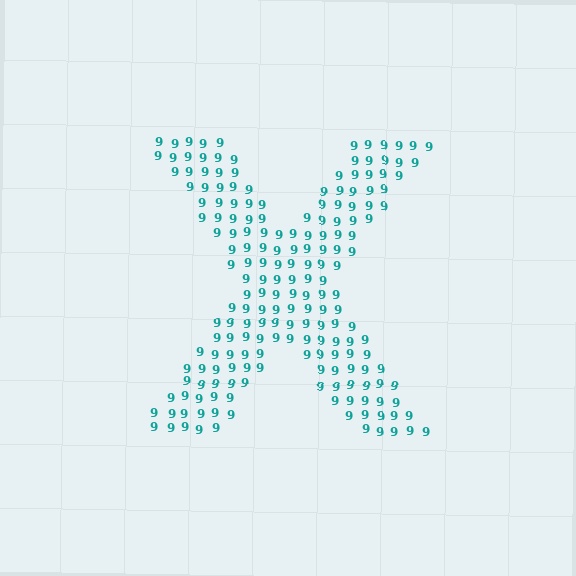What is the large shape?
The large shape is the letter X.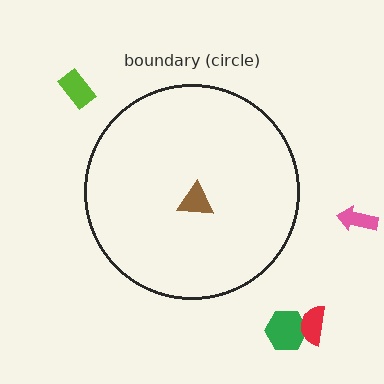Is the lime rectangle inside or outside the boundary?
Outside.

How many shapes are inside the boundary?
1 inside, 4 outside.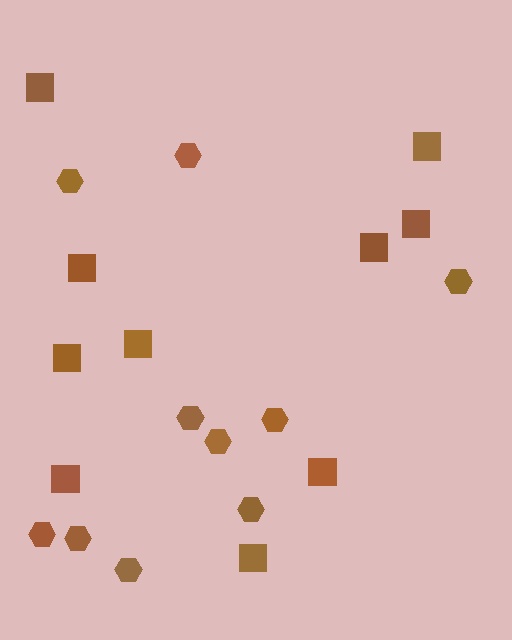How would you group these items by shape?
There are 2 groups: one group of squares (10) and one group of hexagons (10).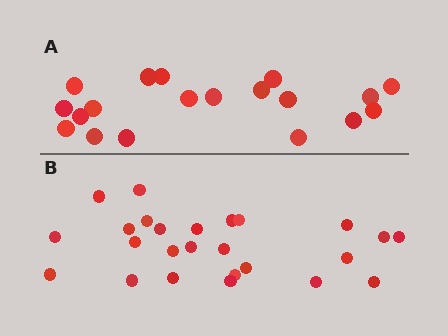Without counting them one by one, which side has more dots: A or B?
Region B (the bottom region) has more dots.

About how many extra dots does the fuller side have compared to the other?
Region B has about 6 more dots than region A.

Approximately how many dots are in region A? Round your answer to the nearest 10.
About 20 dots. (The exact count is 19, which rounds to 20.)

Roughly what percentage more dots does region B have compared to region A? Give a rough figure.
About 30% more.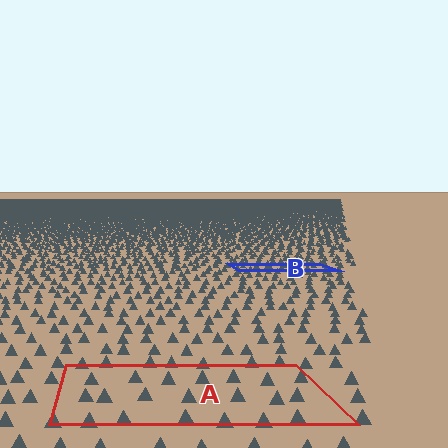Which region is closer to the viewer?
Region A is closer. The texture elements there are larger and more spread out.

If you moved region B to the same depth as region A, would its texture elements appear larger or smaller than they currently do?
They would appear larger. At a closer depth, the same texture elements are projected at a bigger on-screen size.